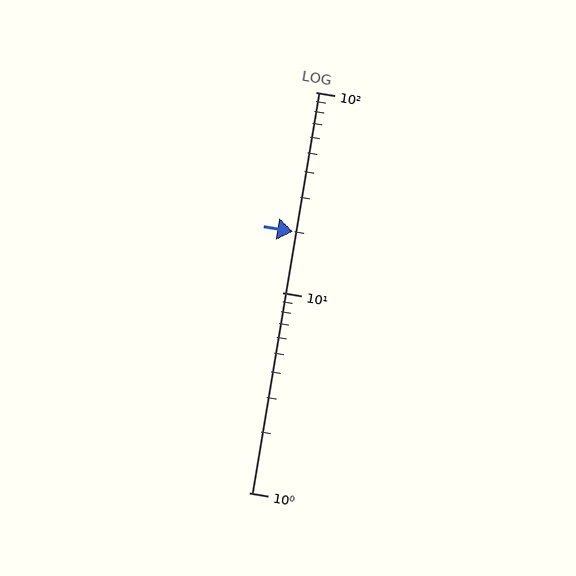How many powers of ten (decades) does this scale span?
The scale spans 2 decades, from 1 to 100.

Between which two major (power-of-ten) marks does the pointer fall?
The pointer is between 10 and 100.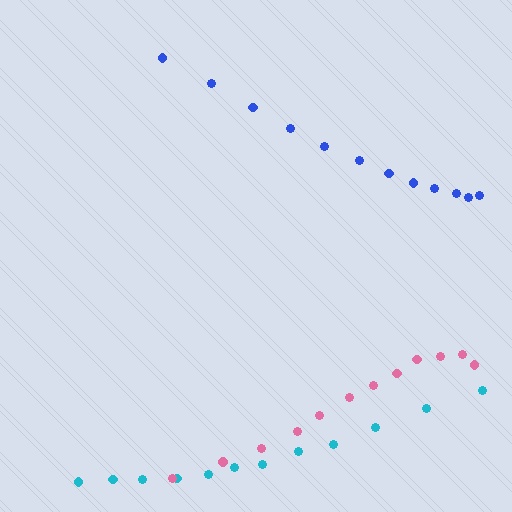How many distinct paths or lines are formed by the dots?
There are 3 distinct paths.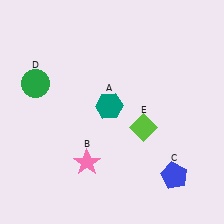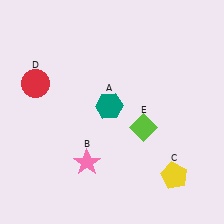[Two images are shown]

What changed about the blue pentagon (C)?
In Image 1, C is blue. In Image 2, it changed to yellow.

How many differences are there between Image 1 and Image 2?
There are 2 differences between the two images.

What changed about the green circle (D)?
In Image 1, D is green. In Image 2, it changed to red.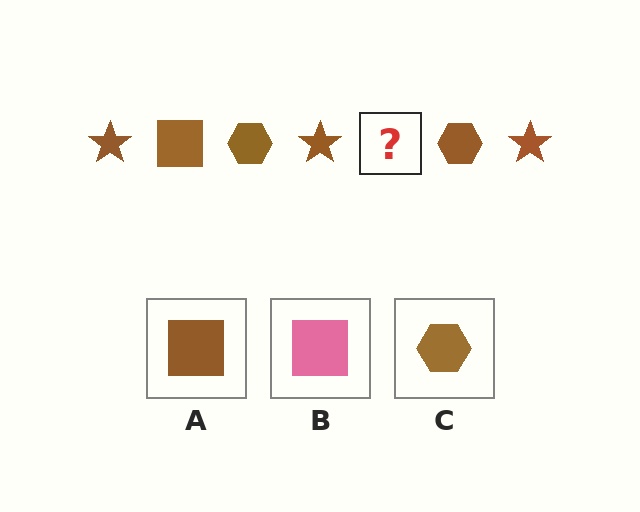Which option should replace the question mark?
Option A.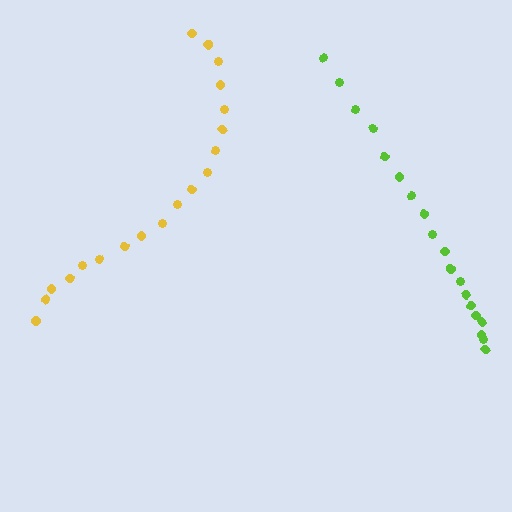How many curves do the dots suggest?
There are 2 distinct paths.